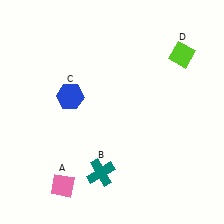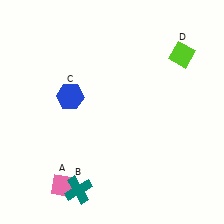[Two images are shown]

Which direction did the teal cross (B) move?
The teal cross (B) moved left.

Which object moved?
The teal cross (B) moved left.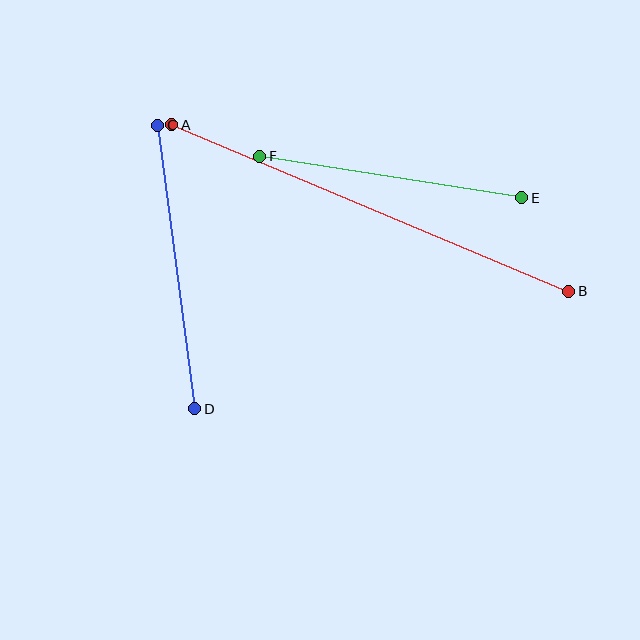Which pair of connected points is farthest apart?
Points A and B are farthest apart.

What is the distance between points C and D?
The distance is approximately 286 pixels.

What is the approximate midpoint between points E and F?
The midpoint is at approximately (391, 177) pixels.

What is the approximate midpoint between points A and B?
The midpoint is at approximately (370, 208) pixels.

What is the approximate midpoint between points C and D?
The midpoint is at approximately (176, 267) pixels.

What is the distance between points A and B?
The distance is approximately 431 pixels.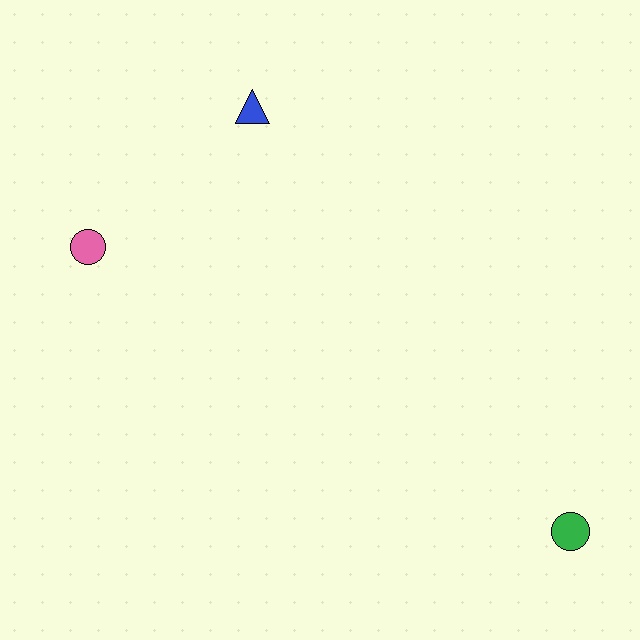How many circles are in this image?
There are 2 circles.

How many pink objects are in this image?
There is 1 pink object.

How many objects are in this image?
There are 3 objects.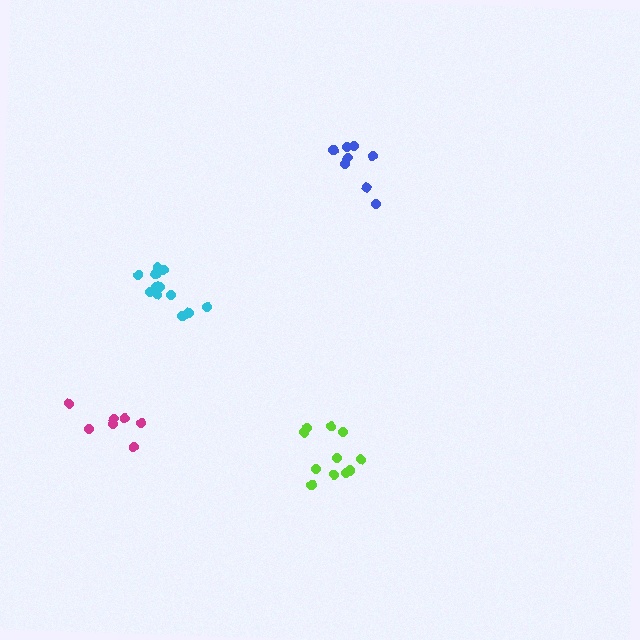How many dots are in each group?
Group 1: 12 dots, Group 2: 11 dots, Group 3: 8 dots, Group 4: 7 dots (38 total).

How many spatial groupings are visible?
There are 4 spatial groupings.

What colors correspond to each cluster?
The clusters are colored: cyan, lime, blue, magenta.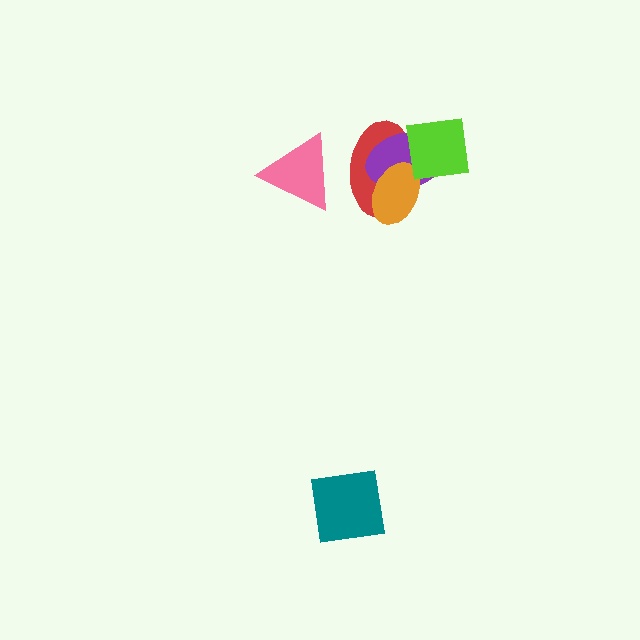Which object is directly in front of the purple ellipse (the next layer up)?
The orange ellipse is directly in front of the purple ellipse.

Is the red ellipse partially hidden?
Yes, it is partially covered by another shape.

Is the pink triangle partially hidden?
No, no other shape covers it.